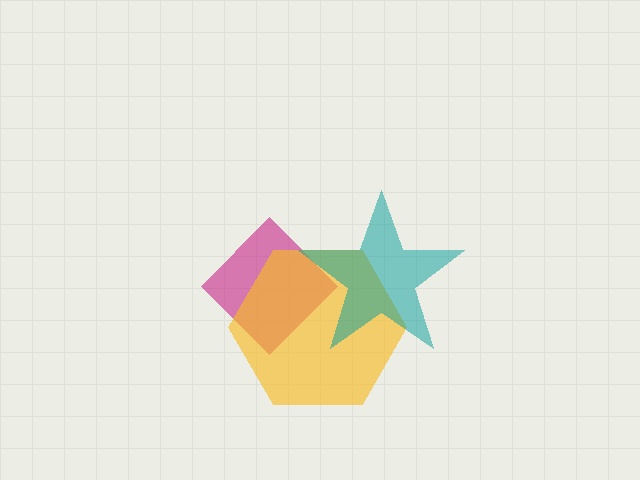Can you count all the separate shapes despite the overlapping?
Yes, there are 3 separate shapes.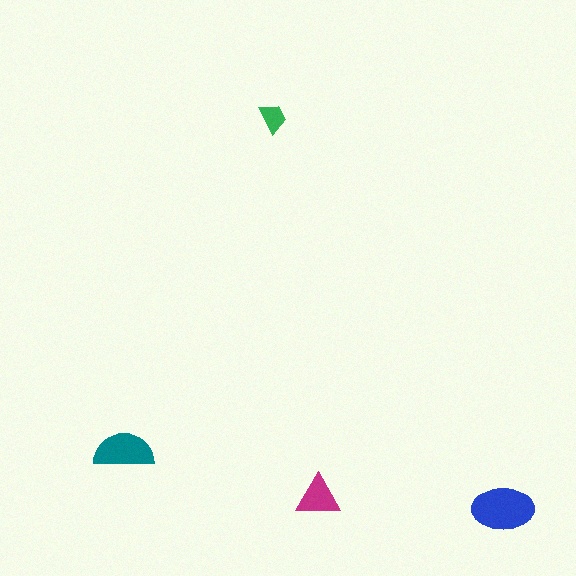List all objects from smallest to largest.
The green trapezoid, the magenta triangle, the teal semicircle, the blue ellipse.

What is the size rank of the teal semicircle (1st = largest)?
2nd.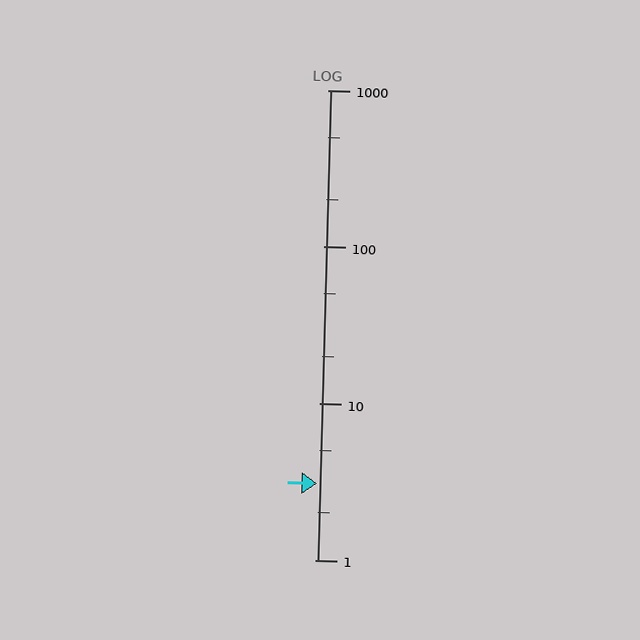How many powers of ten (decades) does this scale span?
The scale spans 3 decades, from 1 to 1000.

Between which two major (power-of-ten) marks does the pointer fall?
The pointer is between 1 and 10.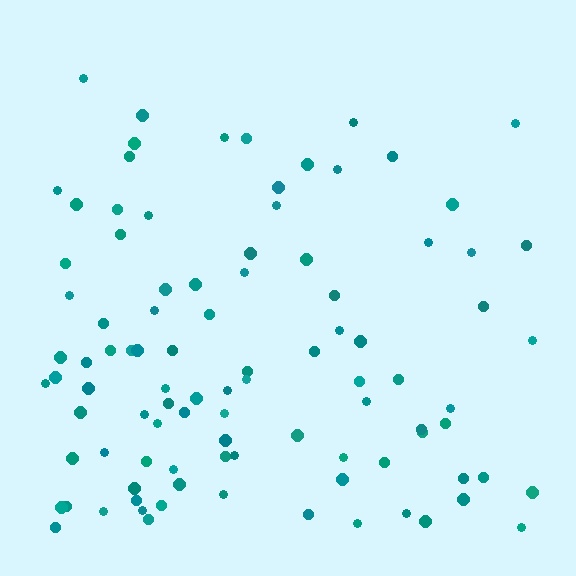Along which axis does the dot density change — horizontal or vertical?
Vertical.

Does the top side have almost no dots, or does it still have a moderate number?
Still a moderate number, just noticeably fewer than the bottom.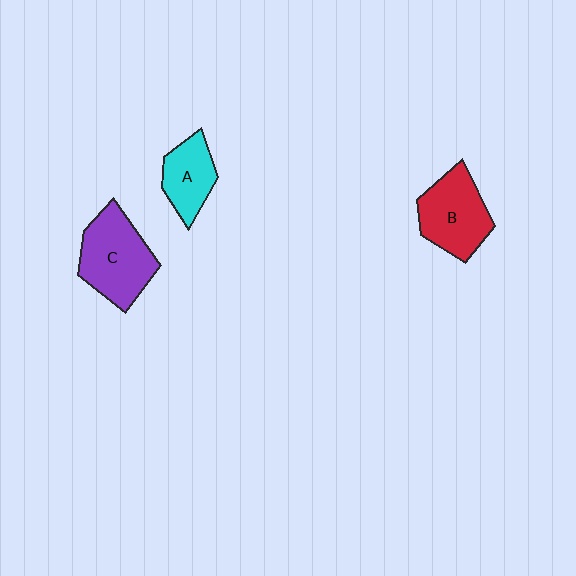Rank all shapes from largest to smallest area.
From largest to smallest: C (purple), B (red), A (cyan).